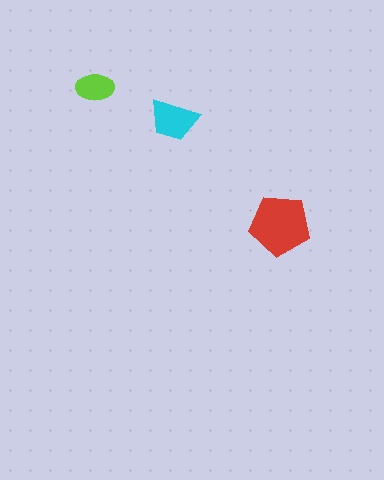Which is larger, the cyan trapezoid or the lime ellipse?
The cyan trapezoid.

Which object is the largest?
The red pentagon.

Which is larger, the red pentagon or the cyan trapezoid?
The red pentagon.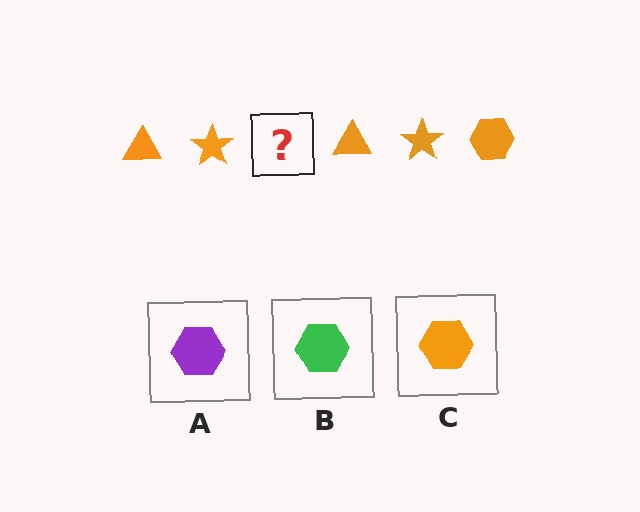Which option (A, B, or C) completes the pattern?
C.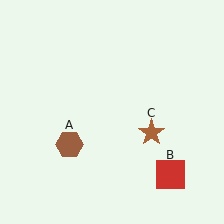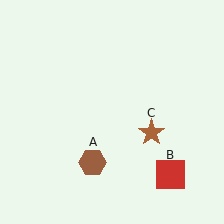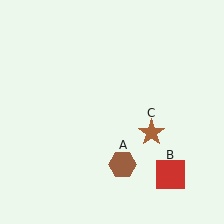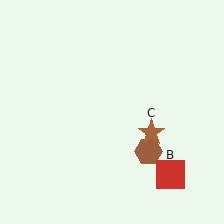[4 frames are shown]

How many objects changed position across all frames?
1 object changed position: brown hexagon (object A).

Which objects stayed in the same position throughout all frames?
Red square (object B) and brown star (object C) remained stationary.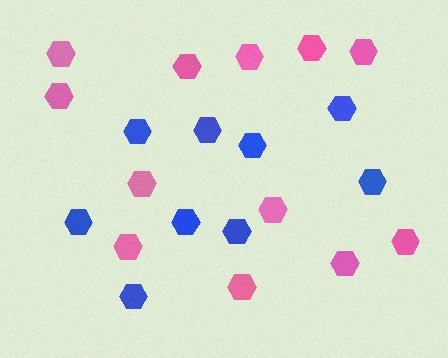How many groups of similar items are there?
There are 2 groups: one group of blue hexagons (9) and one group of pink hexagons (12).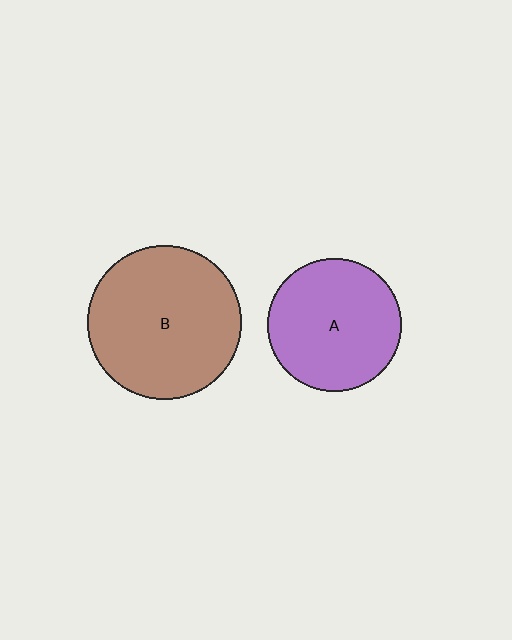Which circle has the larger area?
Circle B (brown).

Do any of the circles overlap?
No, none of the circles overlap.